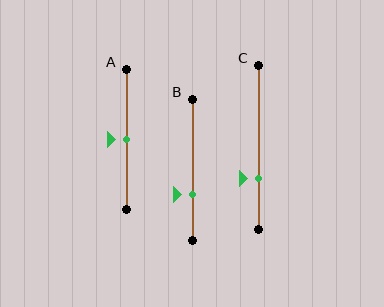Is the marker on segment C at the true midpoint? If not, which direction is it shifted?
No, the marker on segment C is shifted downward by about 19% of the segment length.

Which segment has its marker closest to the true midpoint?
Segment A has its marker closest to the true midpoint.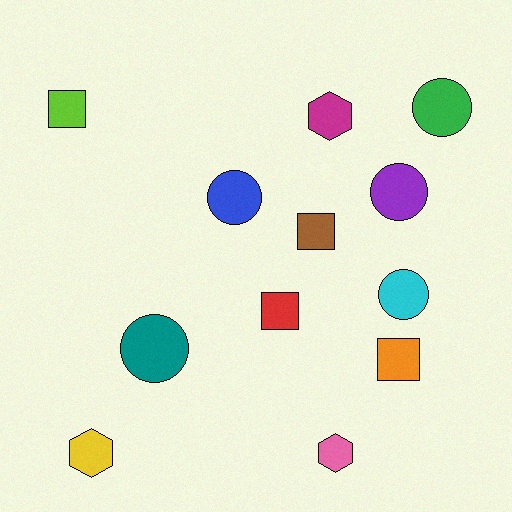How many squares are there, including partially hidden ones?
There are 4 squares.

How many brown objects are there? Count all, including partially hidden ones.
There is 1 brown object.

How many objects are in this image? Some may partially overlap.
There are 12 objects.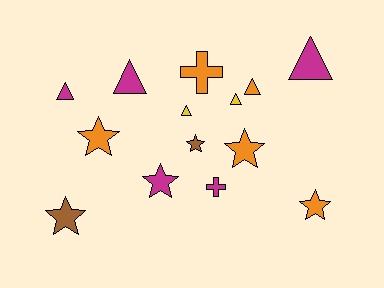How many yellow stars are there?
There are no yellow stars.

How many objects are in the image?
There are 14 objects.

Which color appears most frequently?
Orange, with 5 objects.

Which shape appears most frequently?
Triangle, with 6 objects.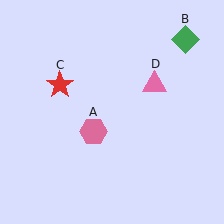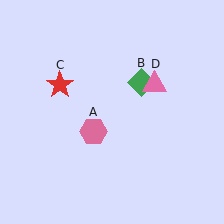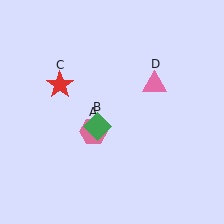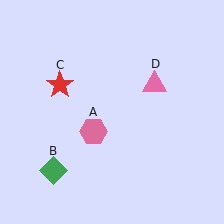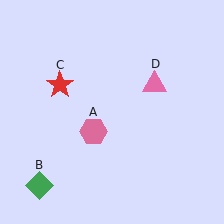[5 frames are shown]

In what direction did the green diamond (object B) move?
The green diamond (object B) moved down and to the left.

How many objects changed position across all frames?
1 object changed position: green diamond (object B).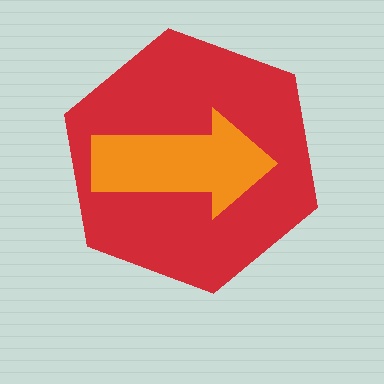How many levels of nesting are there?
2.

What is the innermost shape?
The orange arrow.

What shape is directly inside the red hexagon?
The orange arrow.